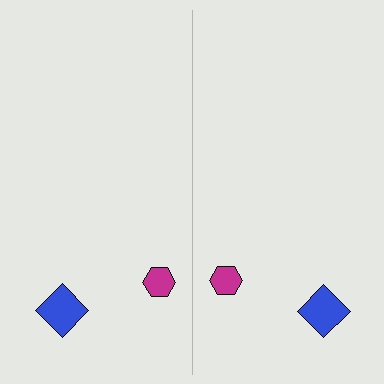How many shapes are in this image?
There are 4 shapes in this image.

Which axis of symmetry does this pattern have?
The pattern has a vertical axis of symmetry running through the center of the image.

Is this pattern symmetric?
Yes, this pattern has bilateral (reflection) symmetry.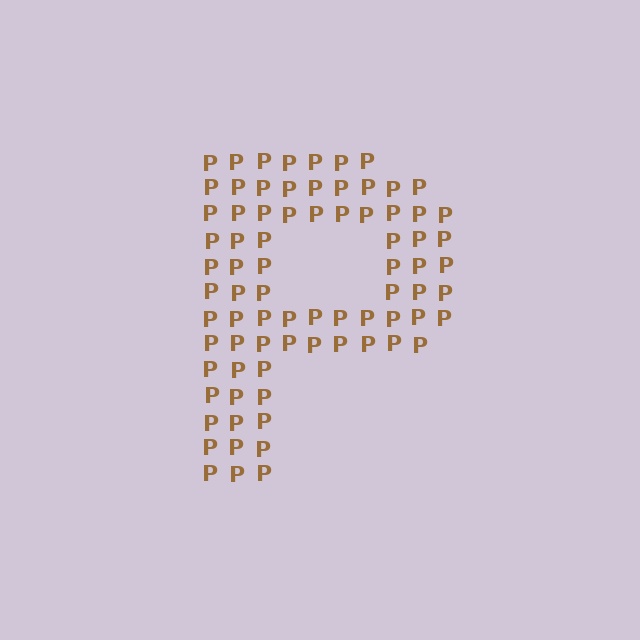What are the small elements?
The small elements are letter P's.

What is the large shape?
The large shape is the letter P.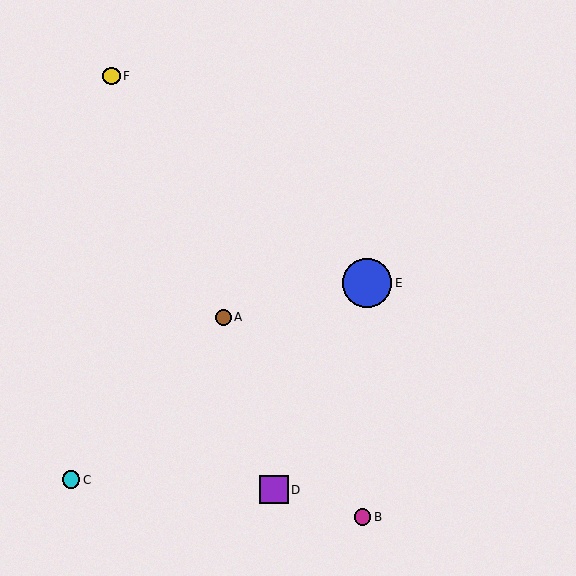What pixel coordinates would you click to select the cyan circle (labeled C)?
Click at (71, 480) to select the cyan circle C.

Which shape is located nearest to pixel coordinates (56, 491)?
The cyan circle (labeled C) at (71, 480) is nearest to that location.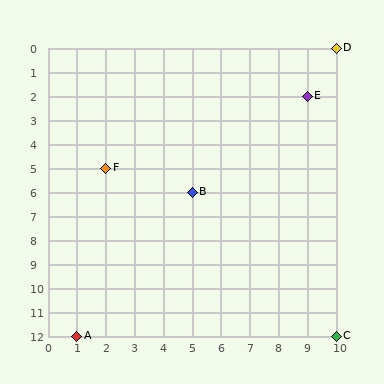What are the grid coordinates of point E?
Point E is at grid coordinates (9, 2).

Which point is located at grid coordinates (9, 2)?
Point E is at (9, 2).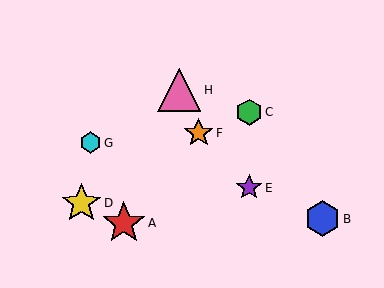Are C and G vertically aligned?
No, C is at x≈249 and G is at x≈91.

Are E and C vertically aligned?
Yes, both are at x≈249.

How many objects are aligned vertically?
2 objects (C, E) are aligned vertically.